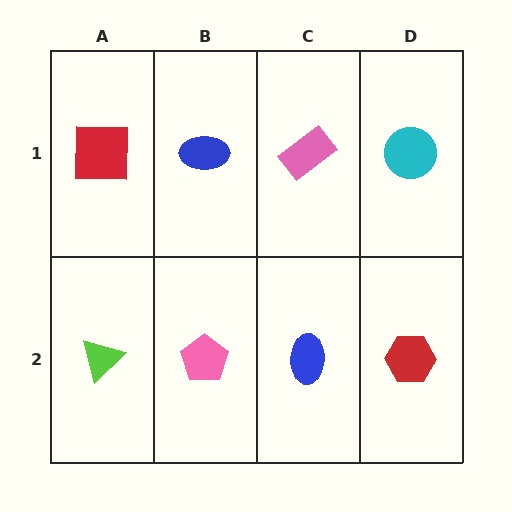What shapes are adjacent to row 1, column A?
A lime triangle (row 2, column A), a blue ellipse (row 1, column B).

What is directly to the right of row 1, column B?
A pink rectangle.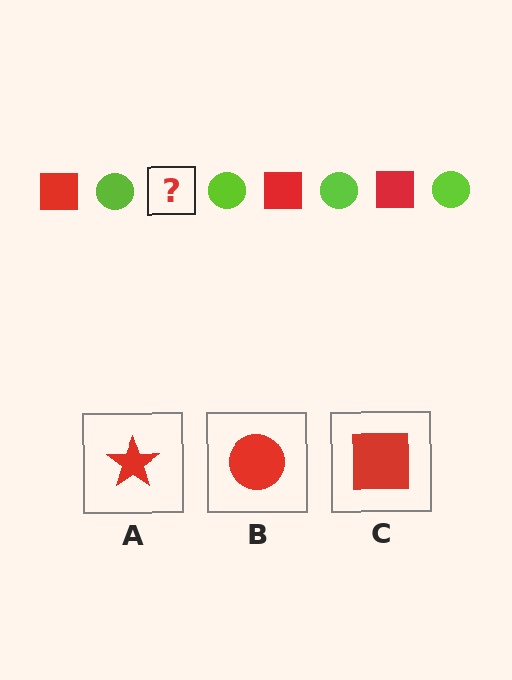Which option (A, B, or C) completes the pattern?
C.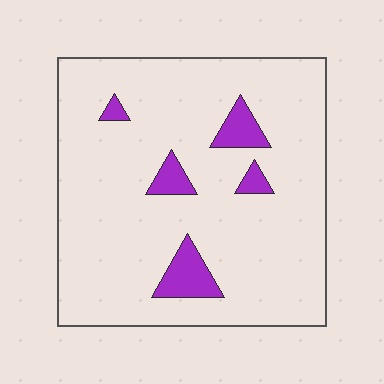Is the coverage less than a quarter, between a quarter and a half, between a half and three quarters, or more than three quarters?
Less than a quarter.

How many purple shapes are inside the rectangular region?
5.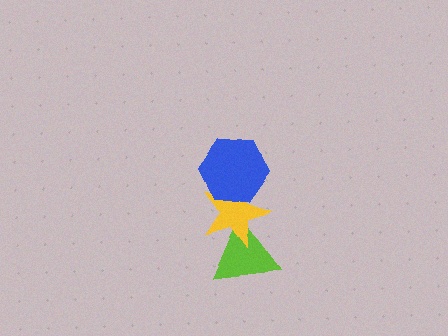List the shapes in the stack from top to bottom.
From top to bottom: the blue hexagon, the yellow star, the lime triangle.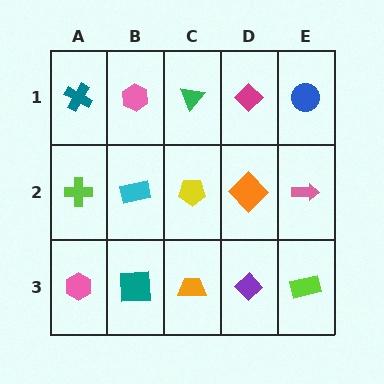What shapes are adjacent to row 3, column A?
A lime cross (row 2, column A), a teal square (row 3, column B).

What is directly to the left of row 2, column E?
An orange diamond.